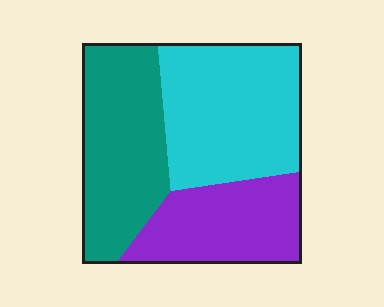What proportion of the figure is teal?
Teal covers about 35% of the figure.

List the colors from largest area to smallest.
From largest to smallest: cyan, teal, purple.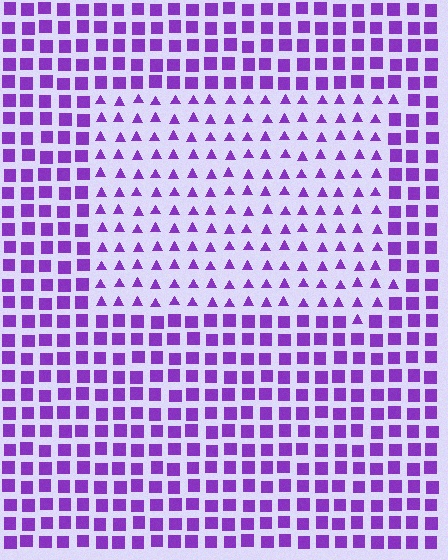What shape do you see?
I see a rectangle.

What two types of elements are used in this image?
The image uses triangles inside the rectangle region and squares outside it.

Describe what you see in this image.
The image is filled with small purple elements arranged in a uniform grid. A rectangle-shaped region contains triangles, while the surrounding area contains squares. The boundary is defined purely by the change in element shape.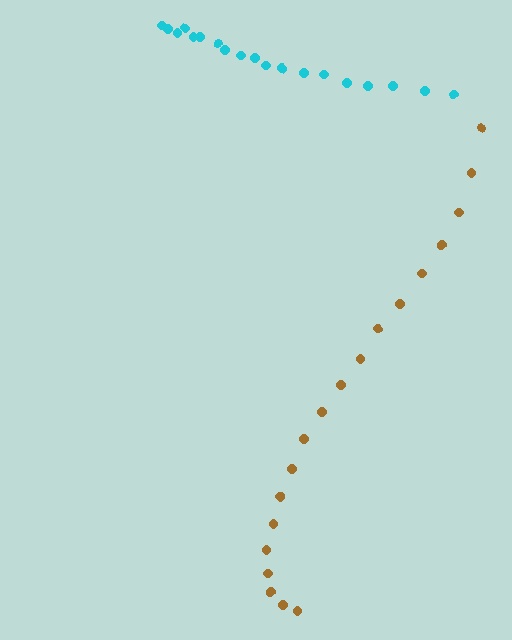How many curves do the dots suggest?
There are 2 distinct paths.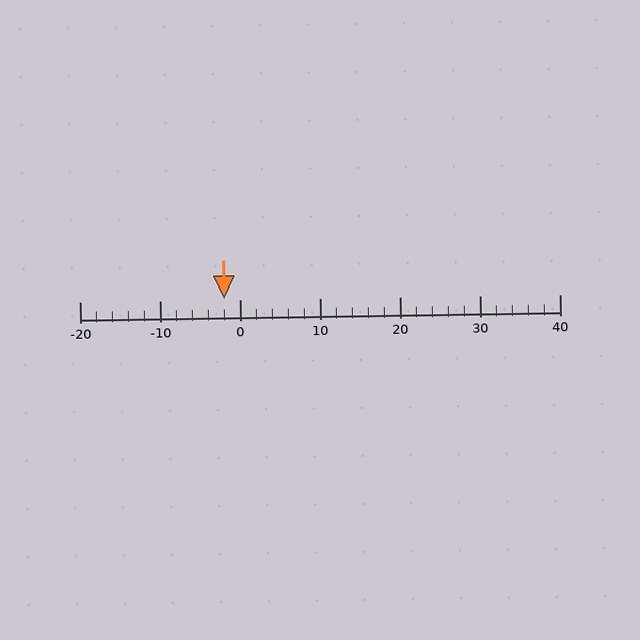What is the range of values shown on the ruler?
The ruler shows values from -20 to 40.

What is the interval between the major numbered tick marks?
The major tick marks are spaced 10 units apart.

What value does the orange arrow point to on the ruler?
The orange arrow points to approximately -2.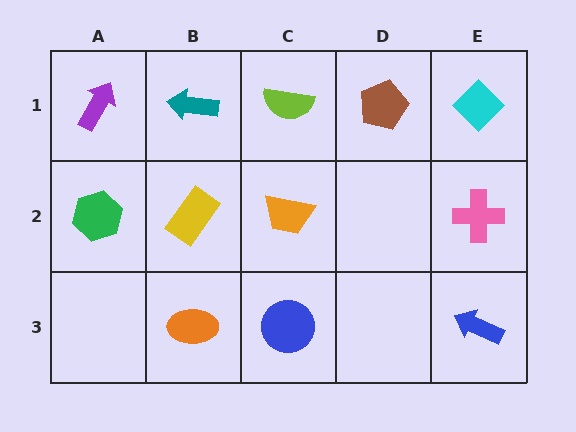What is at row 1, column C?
A lime semicircle.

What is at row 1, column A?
A purple arrow.